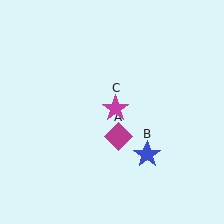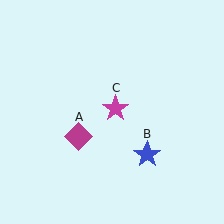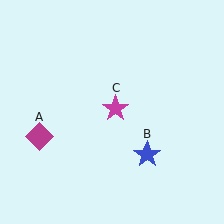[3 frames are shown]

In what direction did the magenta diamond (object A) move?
The magenta diamond (object A) moved left.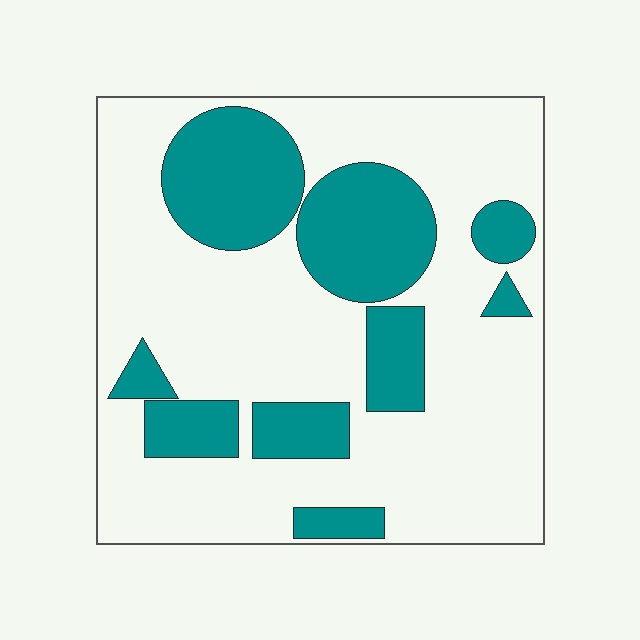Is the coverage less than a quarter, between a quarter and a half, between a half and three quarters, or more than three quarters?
Between a quarter and a half.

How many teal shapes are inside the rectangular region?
9.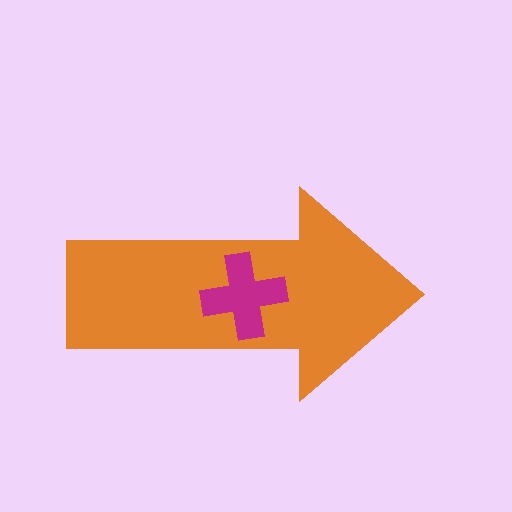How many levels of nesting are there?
2.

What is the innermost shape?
The magenta cross.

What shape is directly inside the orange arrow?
The magenta cross.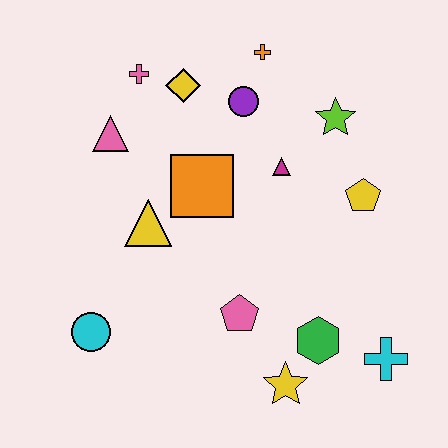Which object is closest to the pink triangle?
The pink cross is closest to the pink triangle.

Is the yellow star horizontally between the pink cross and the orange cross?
No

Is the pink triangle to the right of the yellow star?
No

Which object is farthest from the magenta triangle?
The cyan circle is farthest from the magenta triangle.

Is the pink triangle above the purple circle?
No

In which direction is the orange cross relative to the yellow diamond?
The orange cross is to the right of the yellow diamond.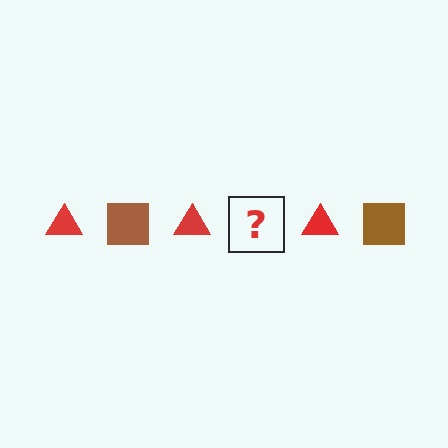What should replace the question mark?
The question mark should be replaced with a brown square.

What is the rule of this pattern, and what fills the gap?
The rule is that the pattern alternates between red triangle and brown square. The gap should be filled with a brown square.